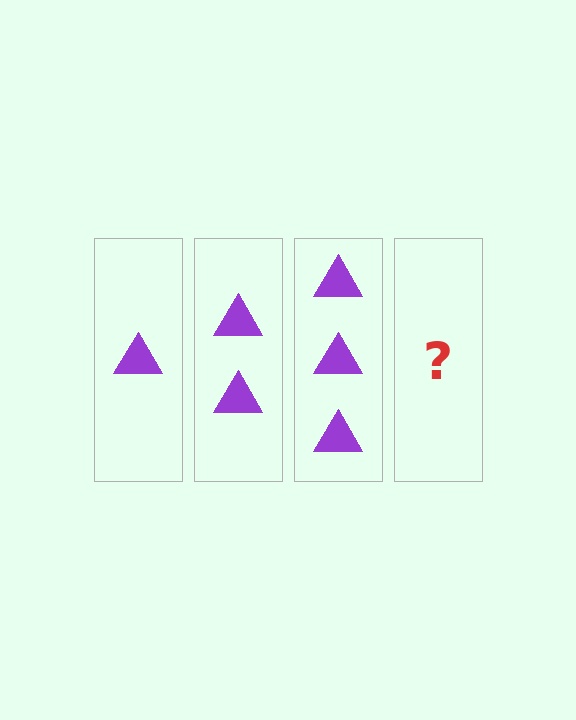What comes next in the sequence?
The next element should be 4 triangles.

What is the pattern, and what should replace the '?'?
The pattern is that each step adds one more triangle. The '?' should be 4 triangles.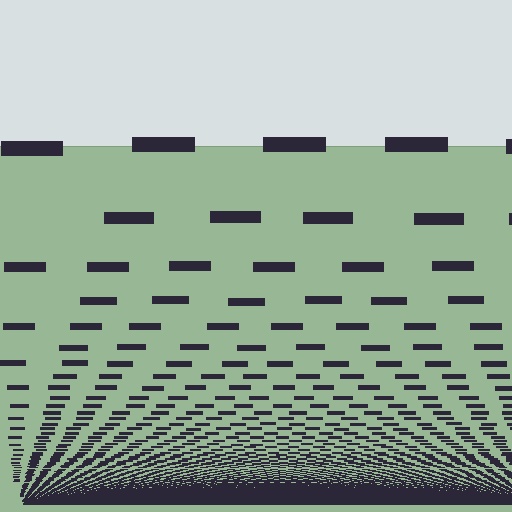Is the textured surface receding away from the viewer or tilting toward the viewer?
The surface appears to tilt toward the viewer. Texture elements get larger and sparser toward the top.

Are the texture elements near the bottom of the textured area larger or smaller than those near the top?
Smaller. The gradient is inverted — elements near the bottom are smaller and denser.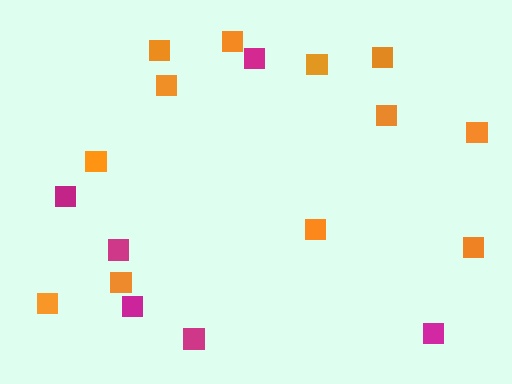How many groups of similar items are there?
There are 2 groups: one group of orange squares (12) and one group of magenta squares (6).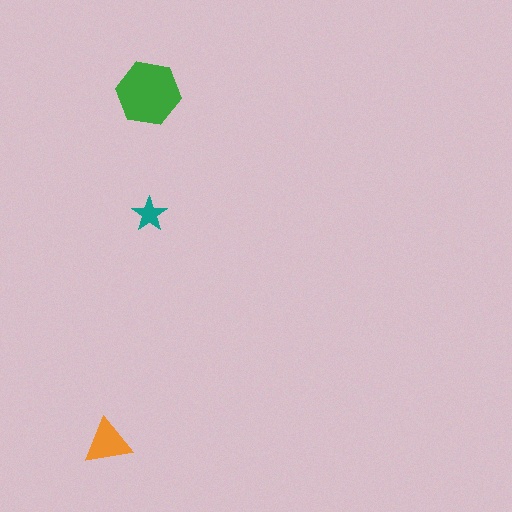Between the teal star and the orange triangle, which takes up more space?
The orange triangle.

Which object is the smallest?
The teal star.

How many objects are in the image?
There are 3 objects in the image.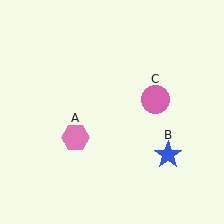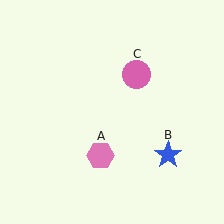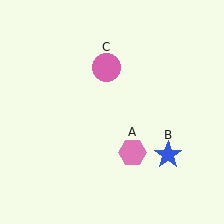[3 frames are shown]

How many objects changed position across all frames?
2 objects changed position: pink hexagon (object A), pink circle (object C).